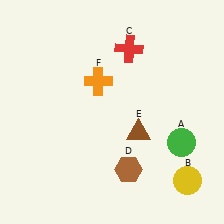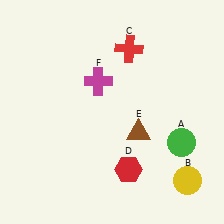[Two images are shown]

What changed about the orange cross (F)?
In Image 1, F is orange. In Image 2, it changed to magenta.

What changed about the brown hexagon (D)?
In Image 1, D is brown. In Image 2, it changed to red.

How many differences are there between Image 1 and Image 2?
There are 2 differences between the two images.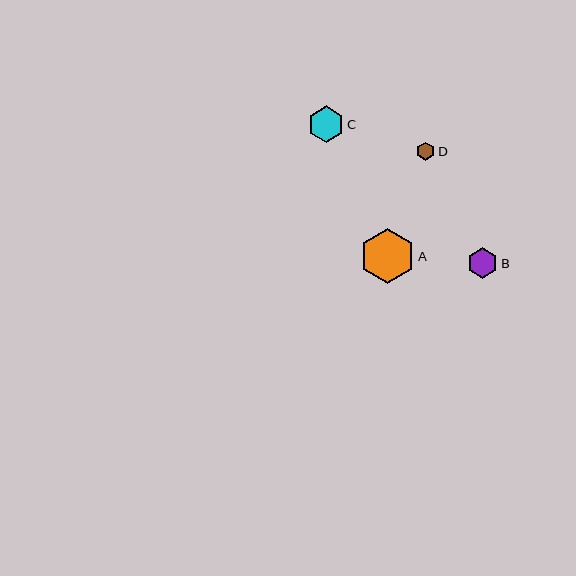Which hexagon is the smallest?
Hexagon D is the smallest with a size of approximately 18 pixels.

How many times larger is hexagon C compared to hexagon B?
Hexagon C is approximately 1.2 times the size of hexagon B.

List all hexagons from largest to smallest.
From largest to smallest: A, C, B, D.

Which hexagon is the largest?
Hexagon A is the largest with a size of approximately 55 pixels.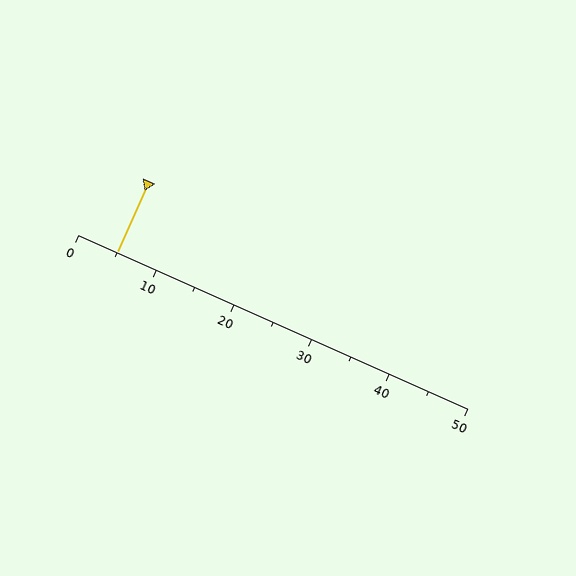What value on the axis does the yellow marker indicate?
The marker indicates approximately 5.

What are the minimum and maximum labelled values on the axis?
The axis runs from 0 to 50.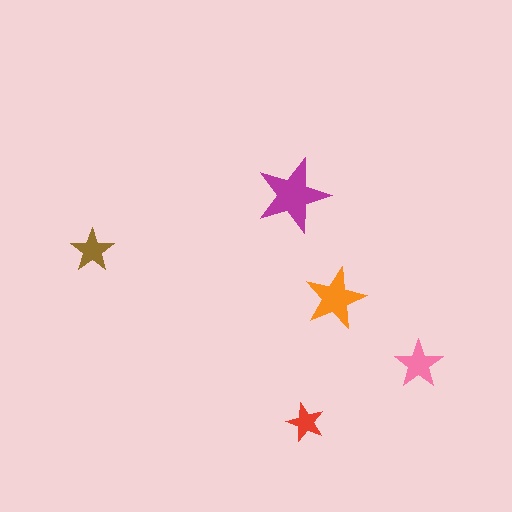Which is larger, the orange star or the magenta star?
The magenta one.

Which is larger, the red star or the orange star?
The orange one.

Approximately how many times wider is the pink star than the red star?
About 1.5 times wider.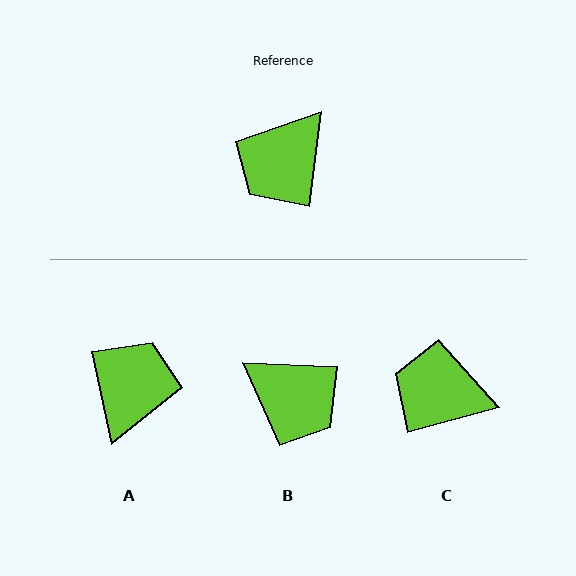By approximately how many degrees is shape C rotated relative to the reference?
Approximately 67 degrees clockwise.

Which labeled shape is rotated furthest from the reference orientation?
A, about 160 degrees away.